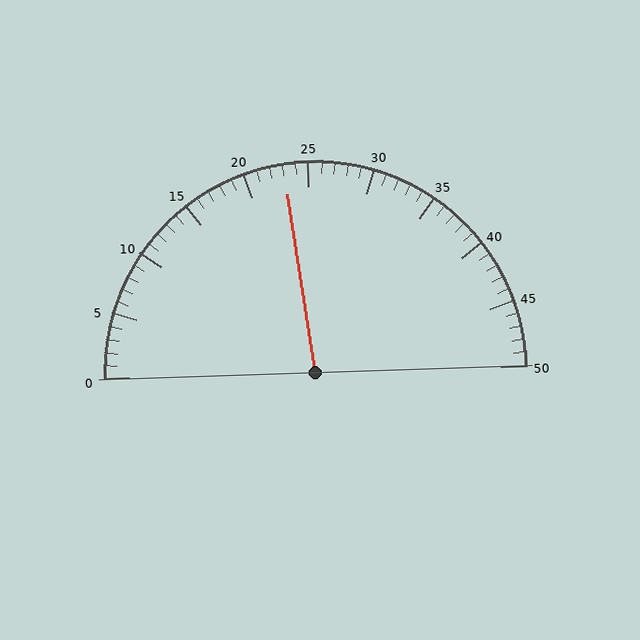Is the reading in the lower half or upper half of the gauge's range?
The reading is in the lower half of the range (0 to 50).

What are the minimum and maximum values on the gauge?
The gauge ranges from 0 to 50.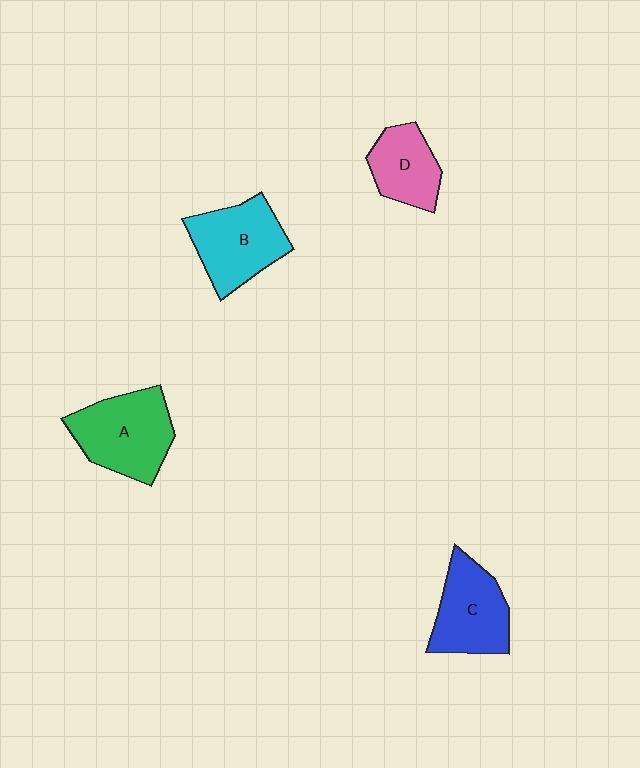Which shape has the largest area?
Shape A (green).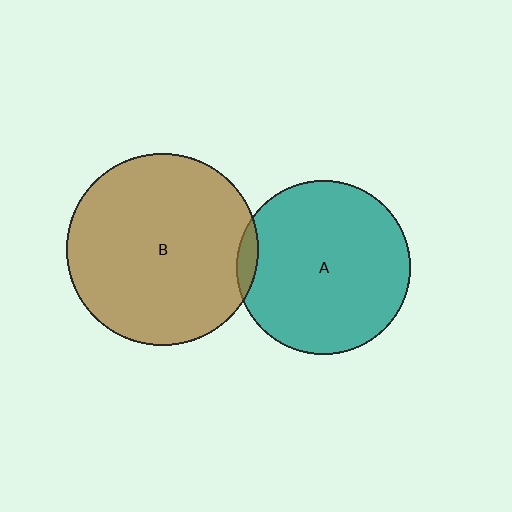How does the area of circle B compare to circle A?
Approximately 1.2 times.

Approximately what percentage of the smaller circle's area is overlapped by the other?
Approximately 5%.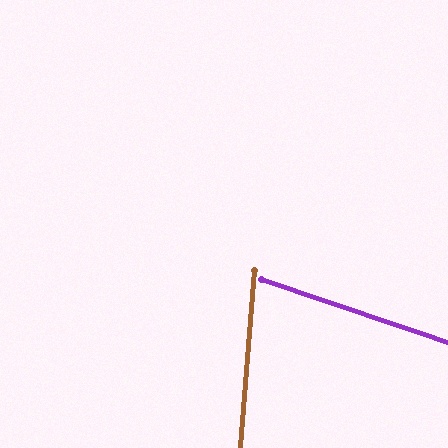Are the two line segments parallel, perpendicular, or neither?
Neither parallel nor perpendicular — they differ by about 76°.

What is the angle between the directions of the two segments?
Approximately 76 degrees.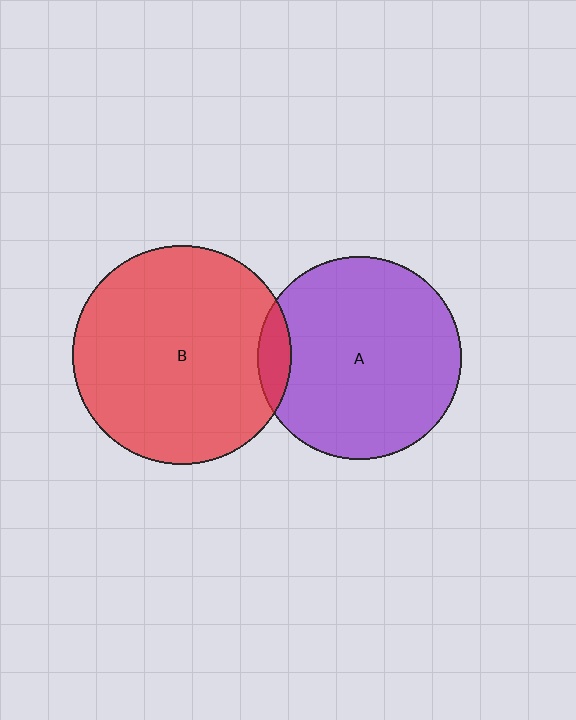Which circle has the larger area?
Circle B (red).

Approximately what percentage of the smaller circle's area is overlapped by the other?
Approximately 10%.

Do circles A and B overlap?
Yes.